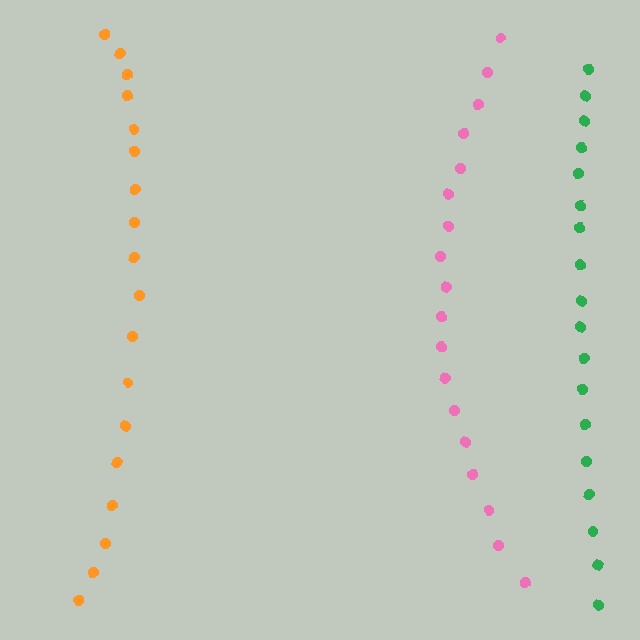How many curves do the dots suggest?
There are 3 distinct paths.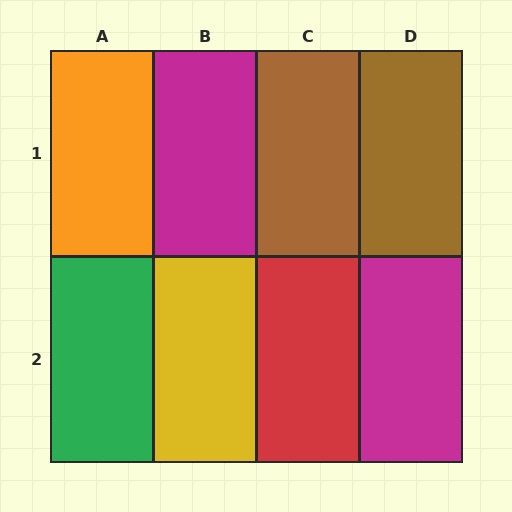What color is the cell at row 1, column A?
Orange.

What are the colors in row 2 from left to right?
Green, yellow, red, magenta.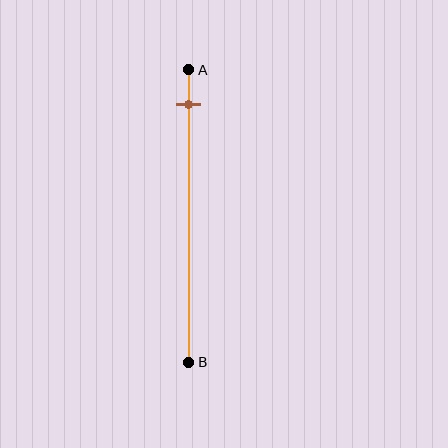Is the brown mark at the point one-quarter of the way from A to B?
No, the mark is at about 10% from A, not at the 25% one-quarter point.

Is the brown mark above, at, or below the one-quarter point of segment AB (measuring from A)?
The brown mark is above the one-quarter point of segment AB.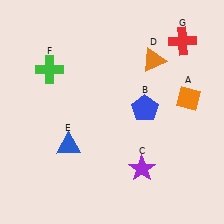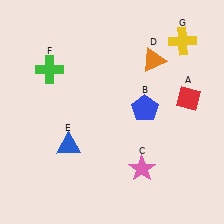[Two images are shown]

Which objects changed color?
A changed from orange to red. C changed from purple to pink. G changed from red to yellow.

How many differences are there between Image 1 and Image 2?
There are 3 differences between the two images.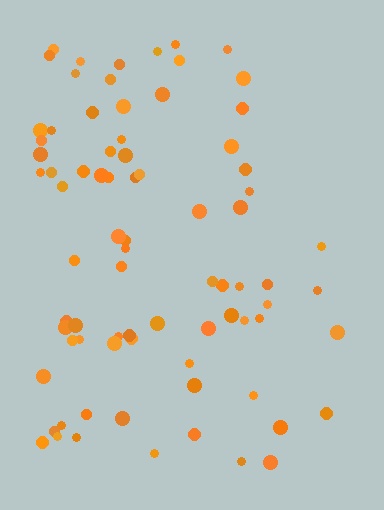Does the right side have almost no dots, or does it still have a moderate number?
Still a moderate number, just noticeably fewer than the left.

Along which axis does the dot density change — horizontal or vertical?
Horizontal.